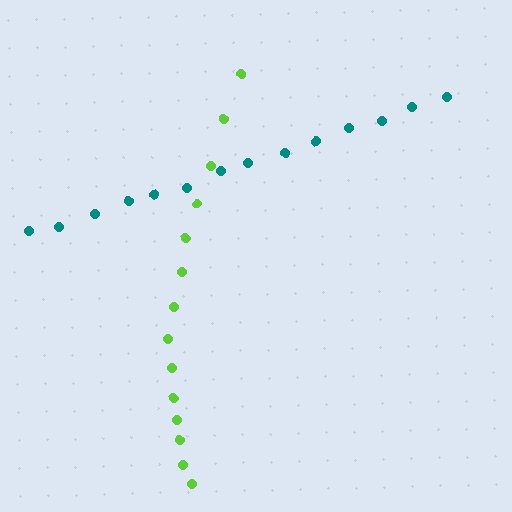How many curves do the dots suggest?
There are 2 distinct paths.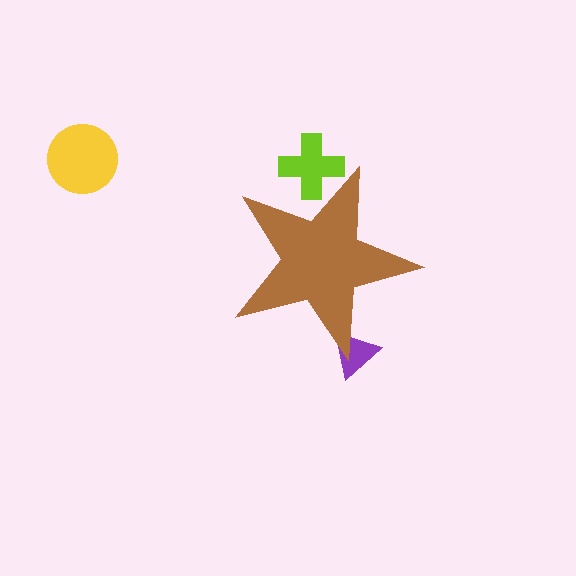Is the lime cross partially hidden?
Yes, the lime cross is partially hidden behind the brown star.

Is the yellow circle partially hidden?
No, the yellow circle is fully visible.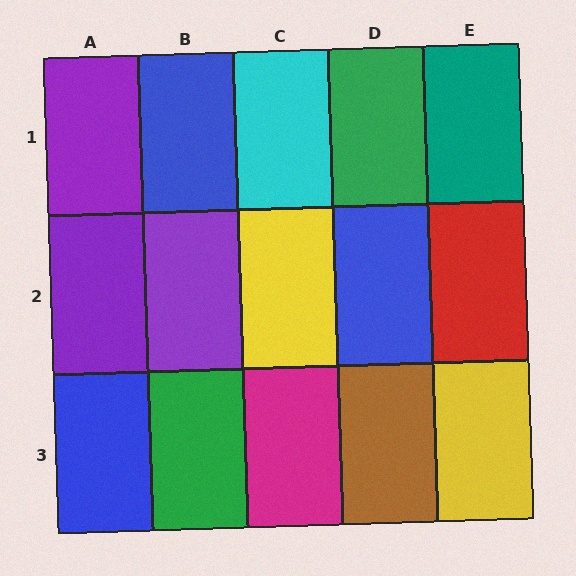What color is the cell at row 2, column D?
Blue.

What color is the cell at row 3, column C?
Magenta.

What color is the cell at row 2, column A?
Purple.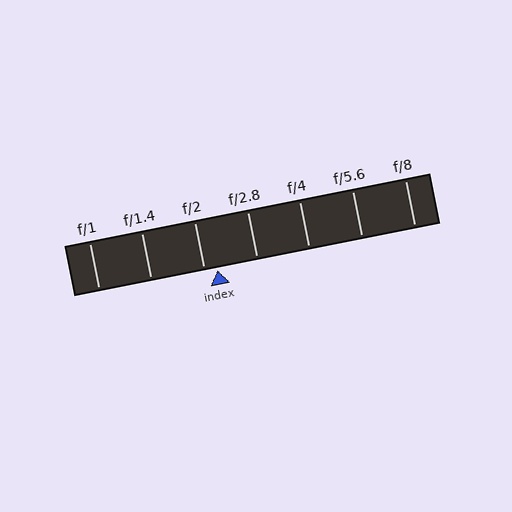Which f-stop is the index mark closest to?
The index mark is closest to f/2.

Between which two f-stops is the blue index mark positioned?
The index mark is between f/2 and f/2.8.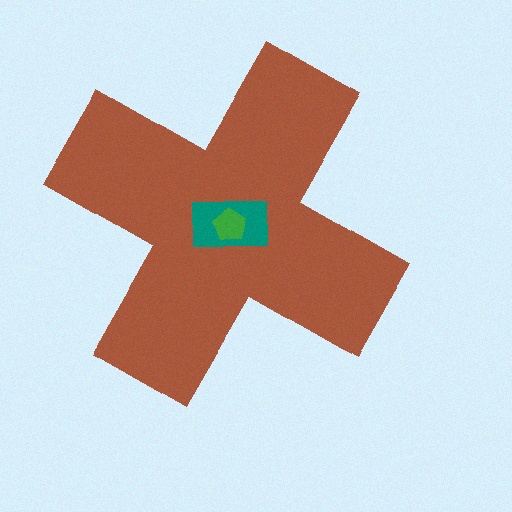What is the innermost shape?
The green pentagon.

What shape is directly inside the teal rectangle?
The green pentagon.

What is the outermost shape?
The brown cross.